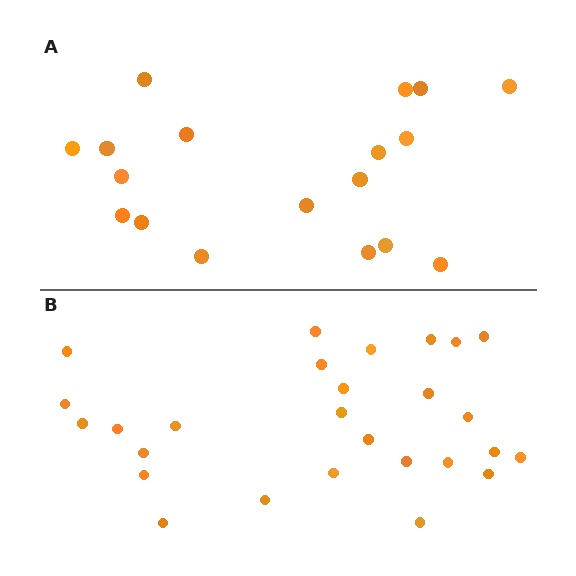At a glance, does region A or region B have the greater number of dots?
Region B (the bottom region) has more dots.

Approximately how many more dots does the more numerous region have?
Region B has roughly 8 or so more dots than region A.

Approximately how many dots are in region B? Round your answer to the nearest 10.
About 30 dots. (The exact count is 27, which rounds to 30.)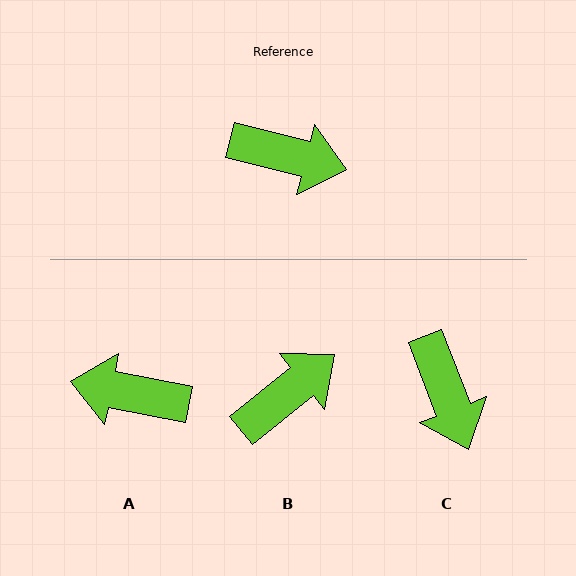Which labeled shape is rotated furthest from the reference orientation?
A, about 177 degrees away.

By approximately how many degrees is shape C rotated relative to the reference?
Approximately 55 degrees clockwise.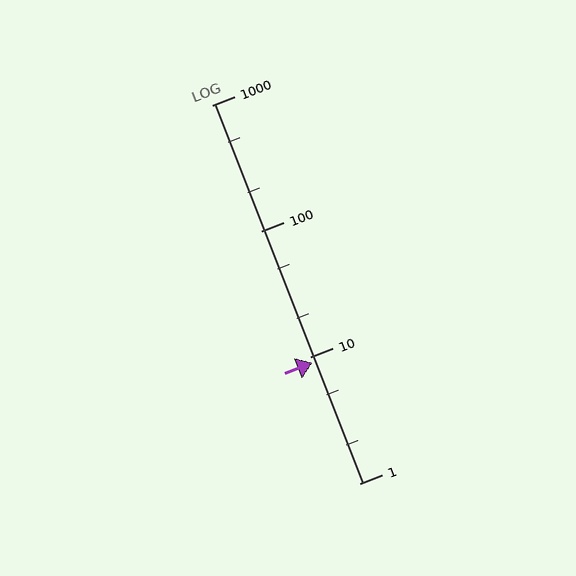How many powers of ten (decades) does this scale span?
The scale spans 3 decades, from 1 to 1000.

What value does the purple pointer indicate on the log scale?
The pointer indicates approximately 9.1.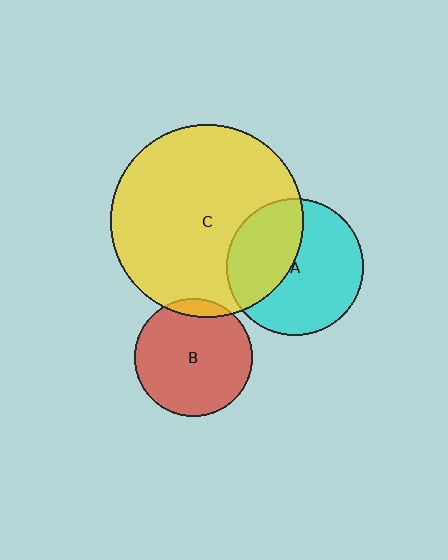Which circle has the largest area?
Circle C (yellow).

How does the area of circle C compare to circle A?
Approximately 2.0 times.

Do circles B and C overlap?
Yes.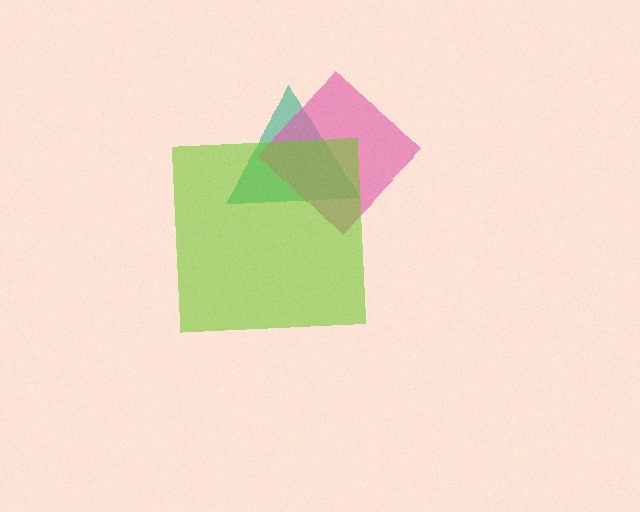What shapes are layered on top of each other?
The layered shapes are: a teal triangle, a pink diamond, a lime square.